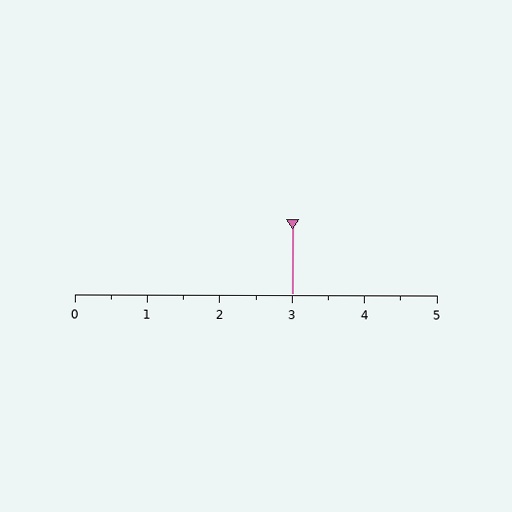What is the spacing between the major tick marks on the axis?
The major ticks are spaced 1 apart.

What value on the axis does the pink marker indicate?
The marker indicates approximately 3.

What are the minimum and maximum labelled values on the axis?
The axis runs from 0 to 5.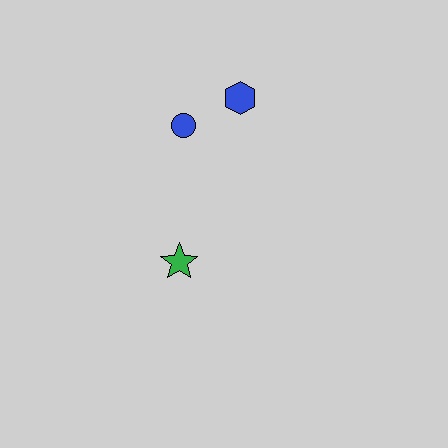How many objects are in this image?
There are 3 objects.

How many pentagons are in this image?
There are no pentagons.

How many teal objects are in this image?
There are no teal objects.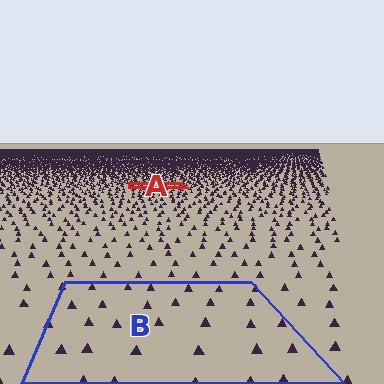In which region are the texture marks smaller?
The texture marks are smaller in region A, because it is farther away.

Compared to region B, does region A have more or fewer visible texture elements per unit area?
Region A has more texture elements per unit area — they are packed more densely because it is farther away.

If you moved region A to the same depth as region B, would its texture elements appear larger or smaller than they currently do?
They would appear larger. At a closer depth, the same texture elements are projected at a bigger on-screen size.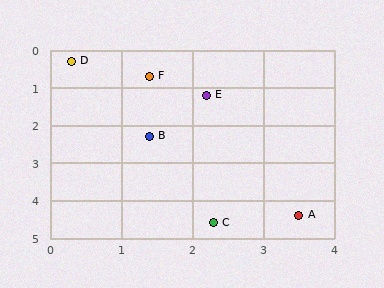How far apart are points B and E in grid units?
Points B and E are about 1.4 grid units apart.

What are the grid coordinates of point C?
Point C is at approximately (2.3, 4.6).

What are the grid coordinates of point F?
Point F is at approximately (1.4, 0.7).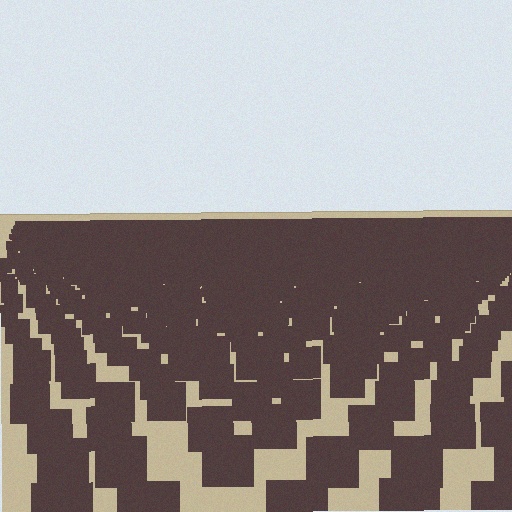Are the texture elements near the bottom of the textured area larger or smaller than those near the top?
Larger. Near the bottom, elements are closer to the viewer and appear at a bigger on-screen size.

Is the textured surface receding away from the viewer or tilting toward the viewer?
The surface is receding away from the viewer. Texture elements get smaller and denser toward the top.